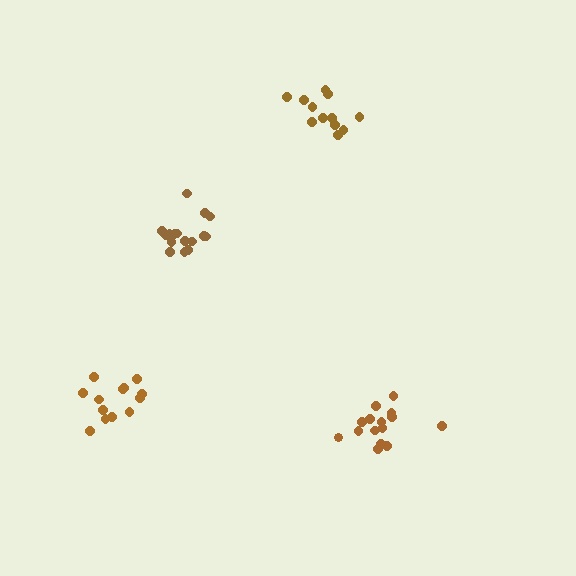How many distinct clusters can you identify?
There are 4 distinct clusters.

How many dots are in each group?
Group 1: 16 dots, Group 2: 13 dots, Group 3: 12 dots, Group 4: 15 dots (56 total).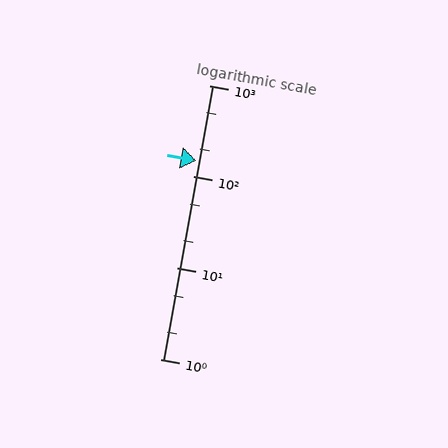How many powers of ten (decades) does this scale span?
The scale spans 3 decades, from 1 to 1000.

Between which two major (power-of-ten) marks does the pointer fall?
The pointer is between 100 and 1000.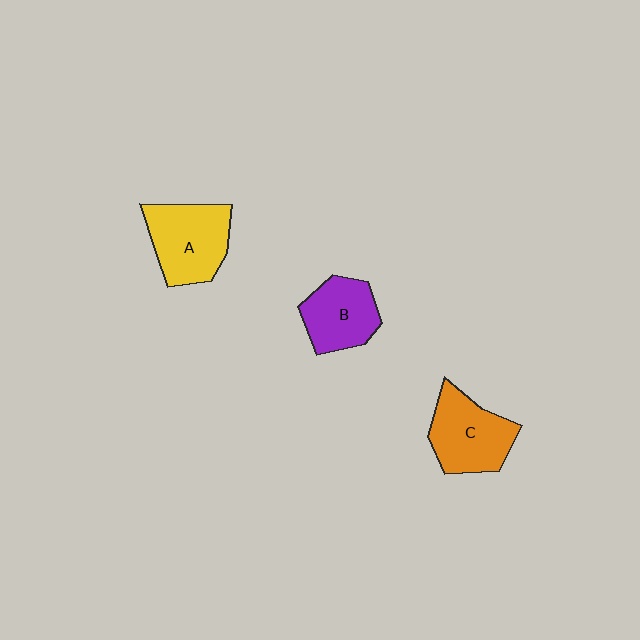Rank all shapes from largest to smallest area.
From largest to smallest: A (yellow), C (orange), B (purple).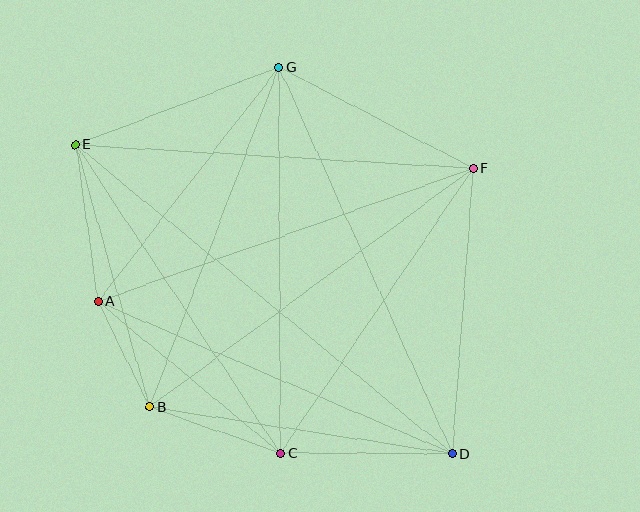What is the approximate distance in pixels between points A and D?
The distance between A and D is approximately 385 pixels.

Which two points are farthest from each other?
Points D and E are farthest from each other.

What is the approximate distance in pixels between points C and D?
The distance between C and D is approximately 171 pixels.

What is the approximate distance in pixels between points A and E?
The distance between A and E is approximately 158 pixels.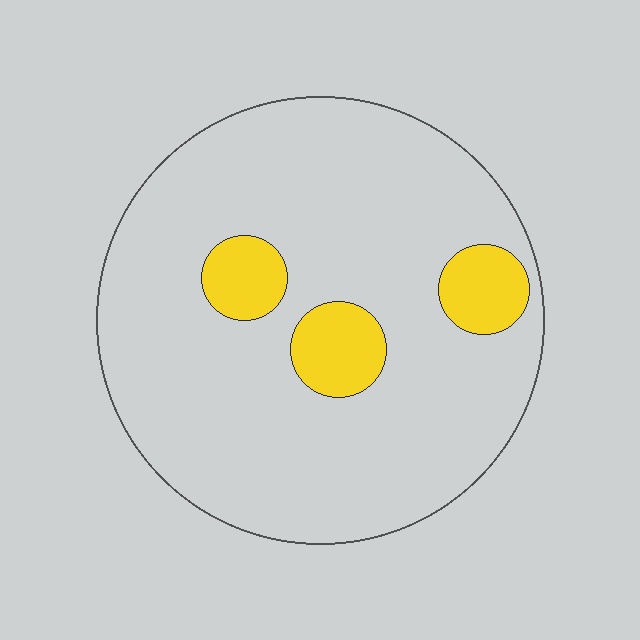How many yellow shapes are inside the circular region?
3.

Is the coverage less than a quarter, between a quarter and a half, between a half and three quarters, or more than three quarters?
Less than a quarter.